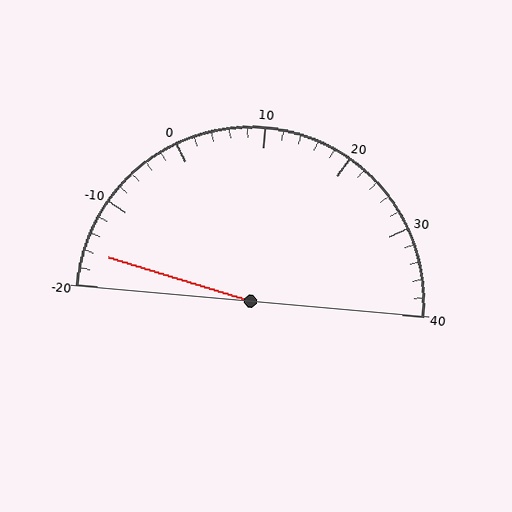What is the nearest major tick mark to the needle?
The nearest major tick mark is -20.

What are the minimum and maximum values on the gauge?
The gauge ranges from -20 to 40.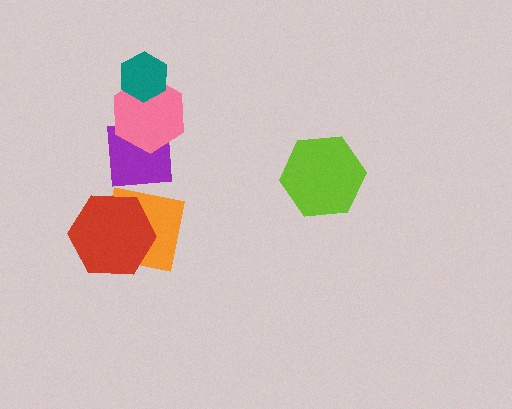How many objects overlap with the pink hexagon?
2 objects overlap with the pink hexagon.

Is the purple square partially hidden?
Yes, it is partially covered by another shape.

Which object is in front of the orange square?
The red hexagon is in front of the orange square.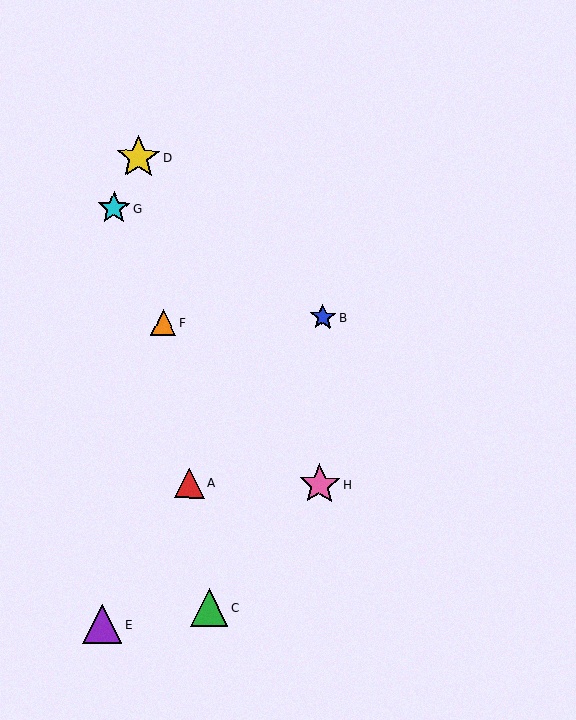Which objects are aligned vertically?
Objects B, H are aligned vertically.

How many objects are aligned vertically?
2 objects (B, H) are aligned vertically.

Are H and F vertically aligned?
No, H is at x≈320 and F is at x≈163.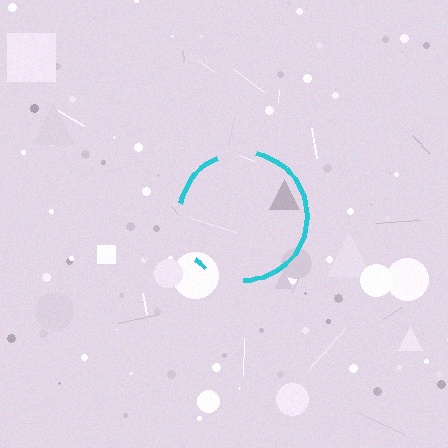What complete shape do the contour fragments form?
The contour fragments form a circle.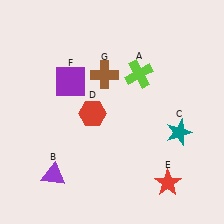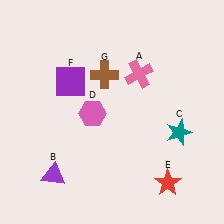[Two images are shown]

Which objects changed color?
A changed from lime to pink. D changed from red to pink.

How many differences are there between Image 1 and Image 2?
There are 2 differences between the two images.